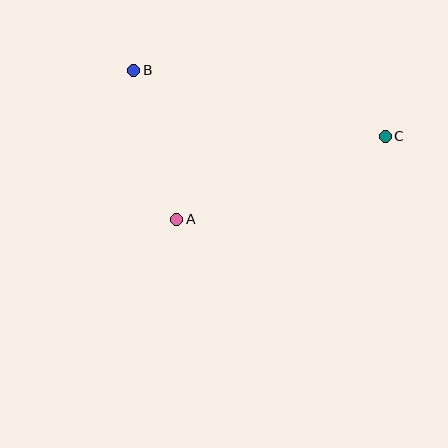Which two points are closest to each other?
Points A and B are closest to each other.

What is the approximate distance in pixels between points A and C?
The distance between A and C is approximately 224 pixels.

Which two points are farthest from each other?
Points B and C are farthest from each other.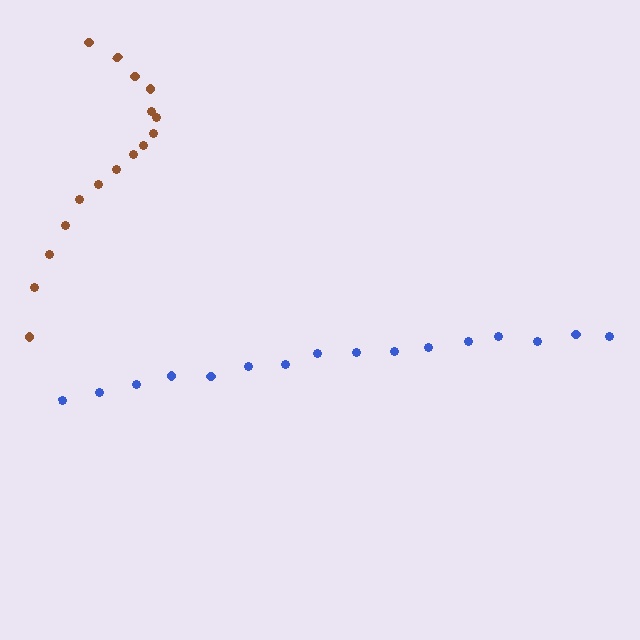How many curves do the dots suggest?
There are 2 distinct paths.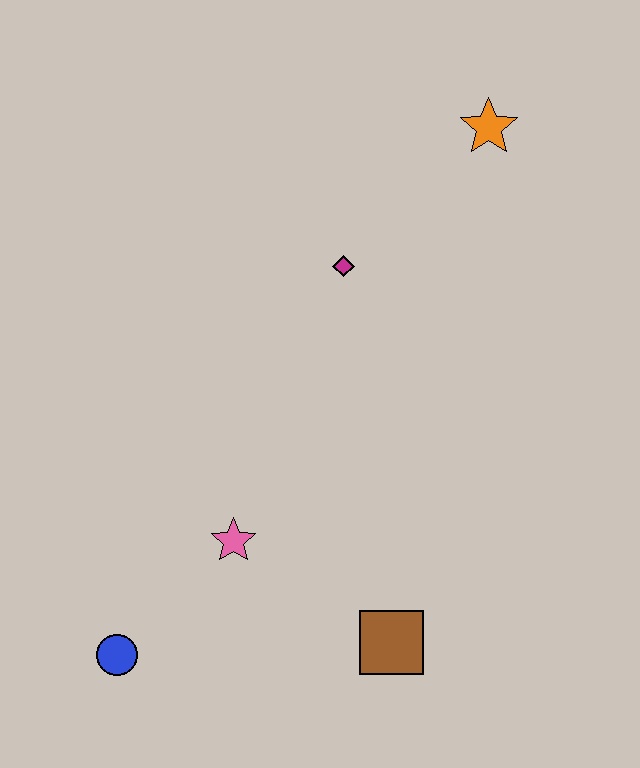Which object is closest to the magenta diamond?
The orange star is closest to the magenta diamond.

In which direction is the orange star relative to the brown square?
The orange star is above the brown square.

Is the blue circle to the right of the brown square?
No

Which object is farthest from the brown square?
The orange star is farthest from the brown square.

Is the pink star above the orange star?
No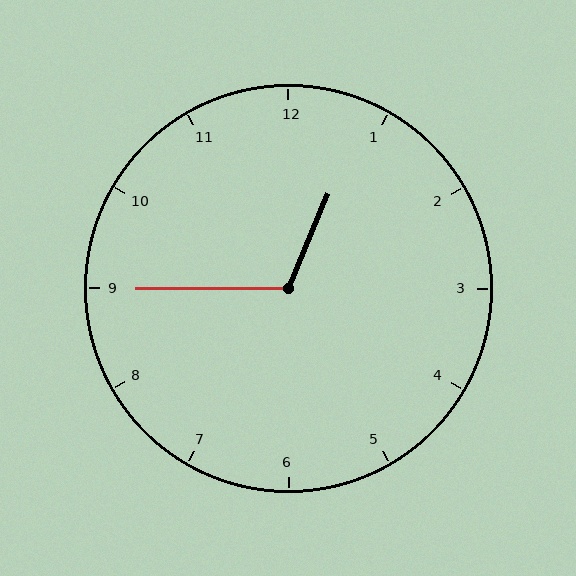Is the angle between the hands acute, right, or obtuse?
It is obtuse.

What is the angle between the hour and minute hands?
Approximately 112 degrees.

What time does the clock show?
12:45.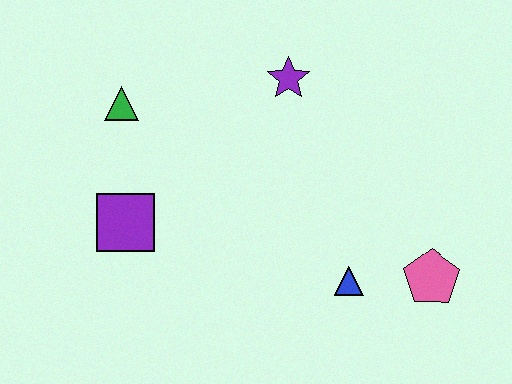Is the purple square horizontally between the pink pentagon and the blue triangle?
No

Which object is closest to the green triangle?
The purple square is closest to the green triangle.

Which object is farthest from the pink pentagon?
The green triangle is farthest from the pink pentagon.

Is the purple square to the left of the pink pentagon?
Yes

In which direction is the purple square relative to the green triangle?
The purple square is below the green triangle.